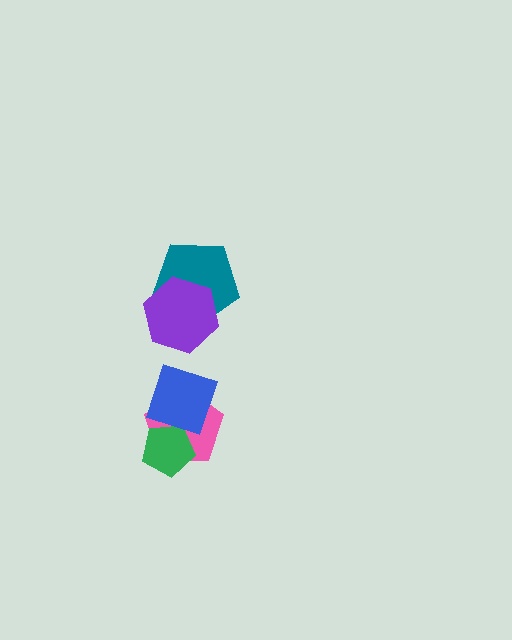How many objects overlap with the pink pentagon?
2 objects overlap with the pink pentagon.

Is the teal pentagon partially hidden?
Yes, it is partially covered by another shape.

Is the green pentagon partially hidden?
No, no other shape covers it.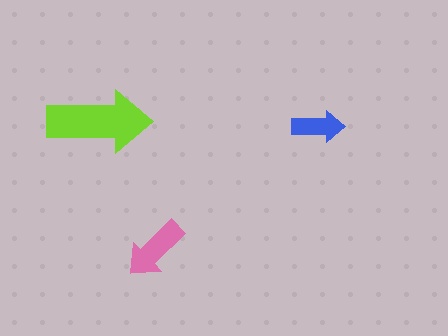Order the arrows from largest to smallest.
the lime one, the pink one, the blue one.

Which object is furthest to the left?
The lime arrow is leftmost.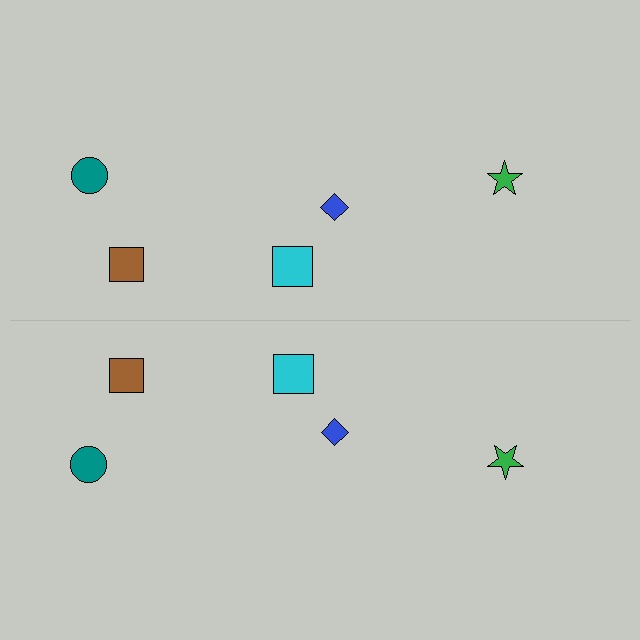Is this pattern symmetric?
Yes, this pattern has bilateral (reflection) symmetry.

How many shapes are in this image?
There are 10 shapes in this image.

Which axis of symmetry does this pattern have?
The pattern has a horizontal axis of symmetry running through the center of the image.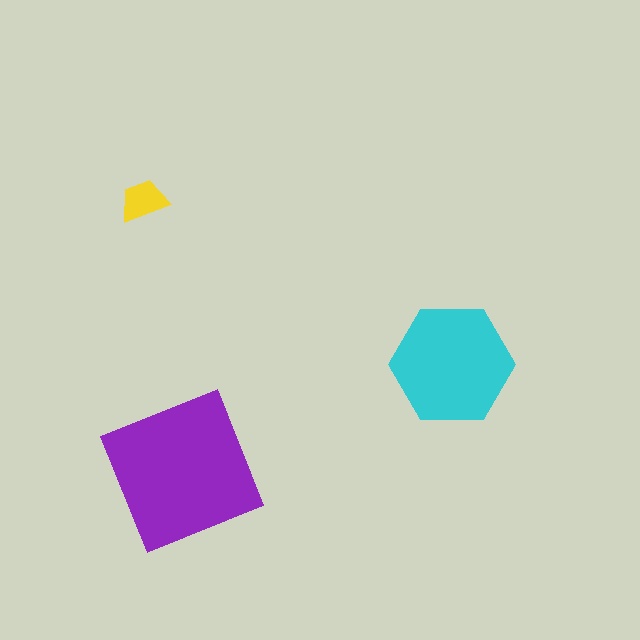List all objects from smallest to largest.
The yellow trapezoid, the cyan hexagon, the purple square.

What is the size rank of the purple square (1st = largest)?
1st.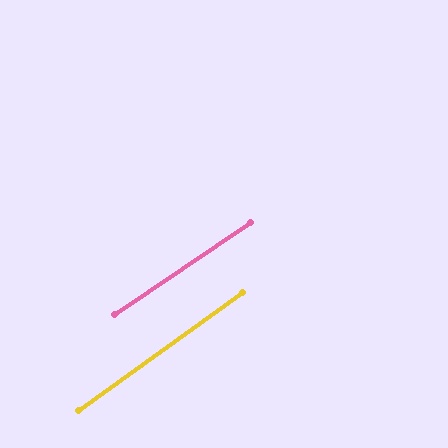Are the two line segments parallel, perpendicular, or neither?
Parallel — their directions differ by only 1.7°.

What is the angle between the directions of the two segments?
Approximately 2 degrees.